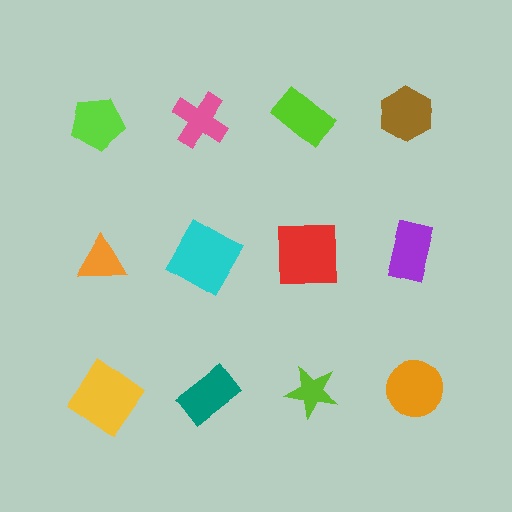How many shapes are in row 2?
4 shapes.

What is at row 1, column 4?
A brown hexagon.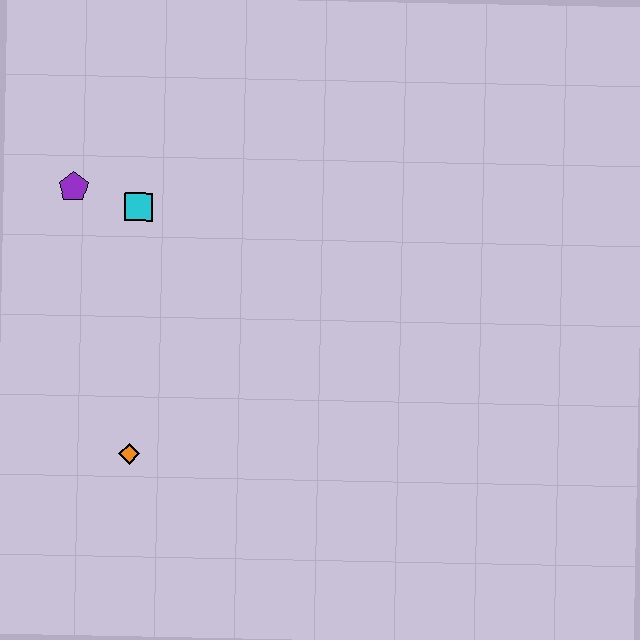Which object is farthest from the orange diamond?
The purple pentagon is farthest from the orange diamond.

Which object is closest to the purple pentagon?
The cyan square is closest to the purple pentagon.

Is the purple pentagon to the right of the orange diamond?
No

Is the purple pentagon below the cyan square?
No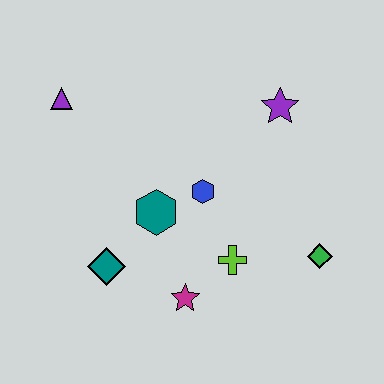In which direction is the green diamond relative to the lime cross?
The green diamond is to the right of the lime cross.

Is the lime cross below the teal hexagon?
Yes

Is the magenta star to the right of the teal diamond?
Yes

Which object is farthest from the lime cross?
The purple triangle is farthest from the lime cross.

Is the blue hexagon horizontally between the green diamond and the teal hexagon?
Yes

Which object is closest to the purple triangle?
The teal hexagon is closest to the purple triangle.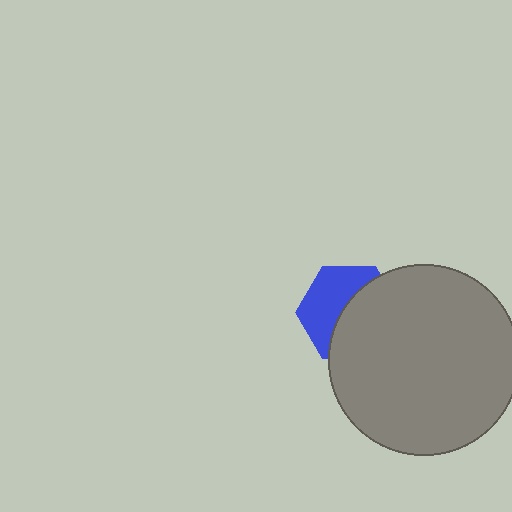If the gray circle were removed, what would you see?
You would see the complete blue hexagon.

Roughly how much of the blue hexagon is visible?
About half of it is visible (roughly 47%).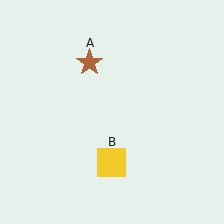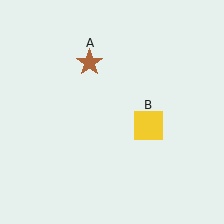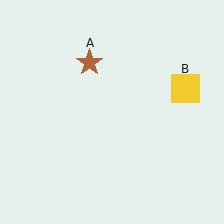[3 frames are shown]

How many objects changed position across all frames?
1 object changed position: yellow square (object B).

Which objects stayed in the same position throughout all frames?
Brown star (object A) remained stationary.